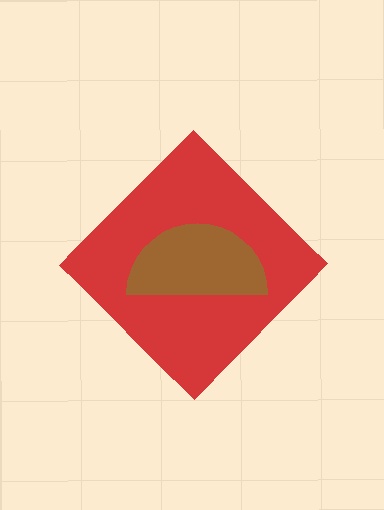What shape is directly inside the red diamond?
The brown semicircle.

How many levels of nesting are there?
2.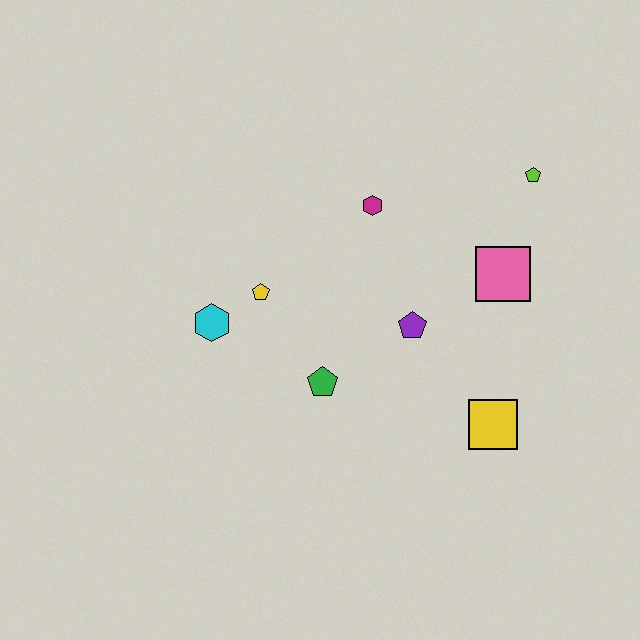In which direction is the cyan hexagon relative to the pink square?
The cyan hexagon is to the left of the pink square.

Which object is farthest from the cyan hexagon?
The lime pentagon is farthest from the cyan hexagon.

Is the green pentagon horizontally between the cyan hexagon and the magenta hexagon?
Yes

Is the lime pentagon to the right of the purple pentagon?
Yes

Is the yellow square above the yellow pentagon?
No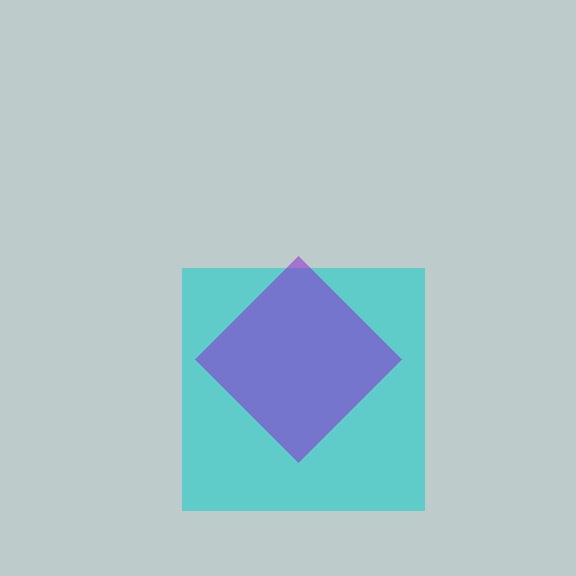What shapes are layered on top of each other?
The layered shapes are: a cyan square, a purple diamond.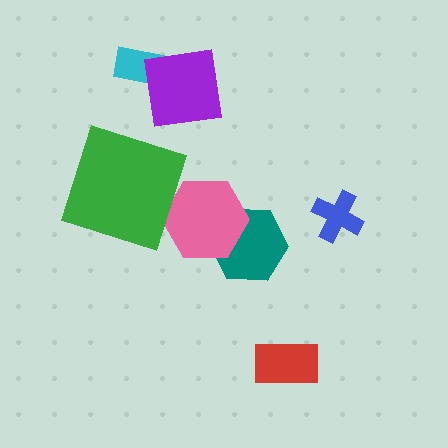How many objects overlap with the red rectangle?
0 objects overlap with the red rectangle.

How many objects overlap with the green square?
0 objects overlap with the green square.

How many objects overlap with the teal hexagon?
1 object overlaps with the teal hexagon.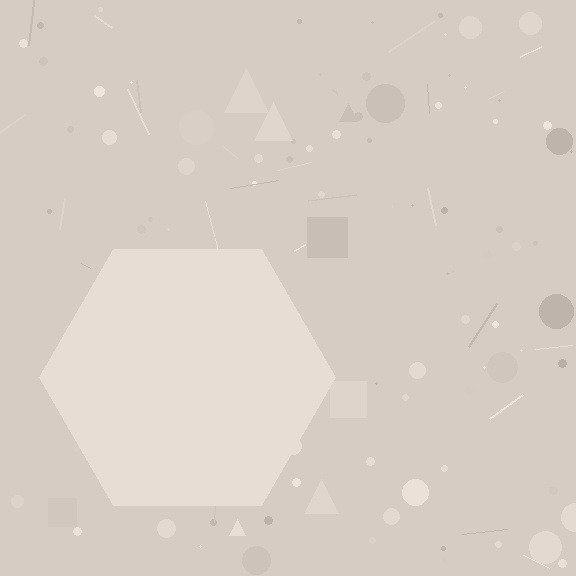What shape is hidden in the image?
A hexagon is hidden in the image.